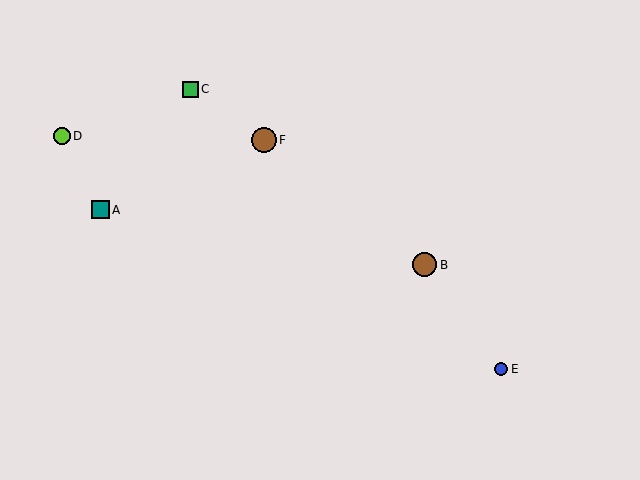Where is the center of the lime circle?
The center of the lime circle is at (62, 136).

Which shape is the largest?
The brown circle (labeled F) is the largest.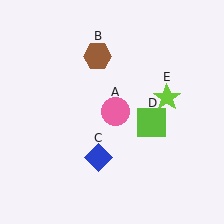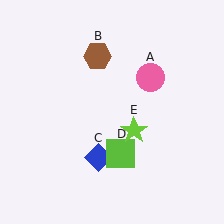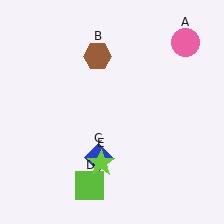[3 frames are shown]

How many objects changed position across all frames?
3 objects changed position: pink circle (object A), lime square (object D), lime star (object E).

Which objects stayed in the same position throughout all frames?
Brown hexagon (object B) and blue diamond (object C) remained stationary.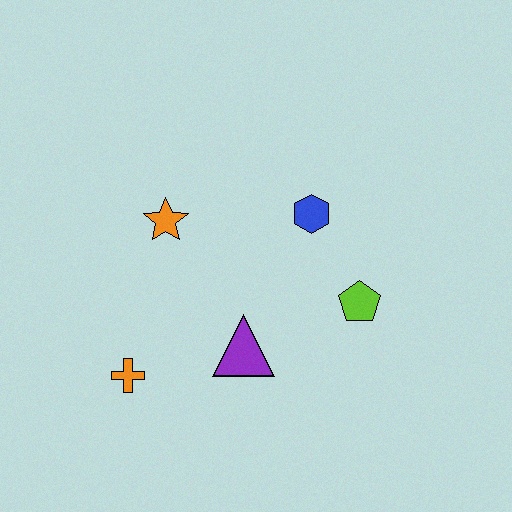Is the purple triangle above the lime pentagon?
No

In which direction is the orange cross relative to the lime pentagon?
The orange cross is to the left of the lime pentagon.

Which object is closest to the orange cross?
The purple triangle is closest to the orange cross.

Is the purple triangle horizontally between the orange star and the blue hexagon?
Yes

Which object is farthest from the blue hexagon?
The orange cross is farthest from the blue hexagon.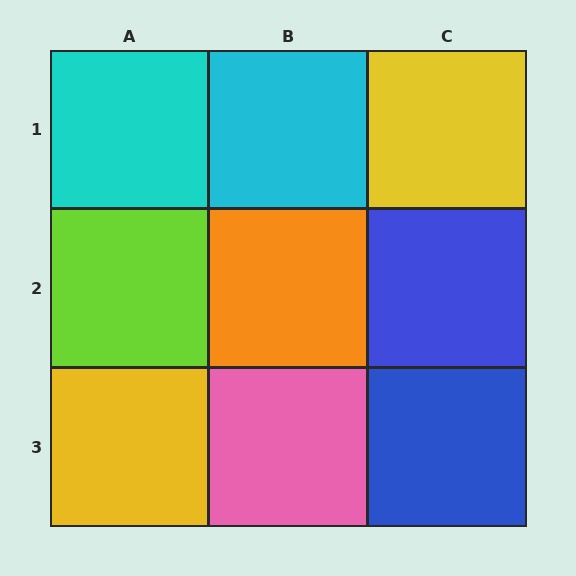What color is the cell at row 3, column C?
Blue.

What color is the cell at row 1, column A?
Cyan.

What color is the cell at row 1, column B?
Cyan.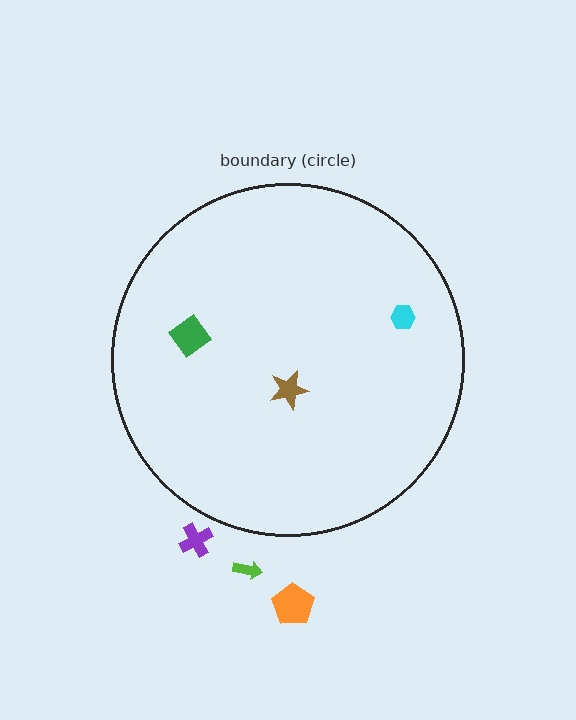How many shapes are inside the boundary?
3 inside, 3 outside.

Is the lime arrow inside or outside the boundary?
Outside.